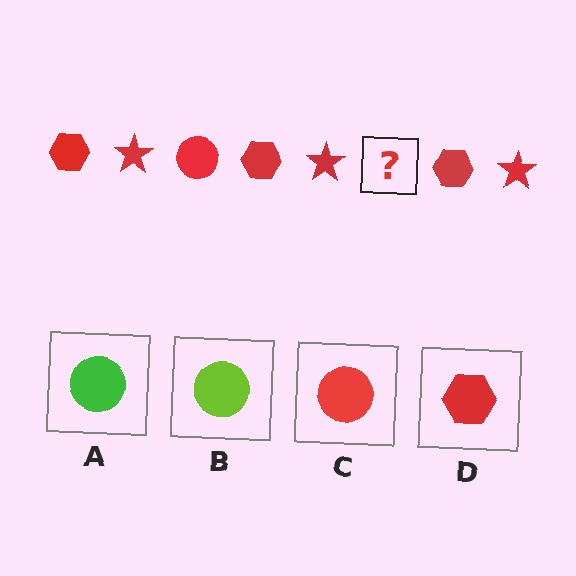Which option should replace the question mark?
Option C.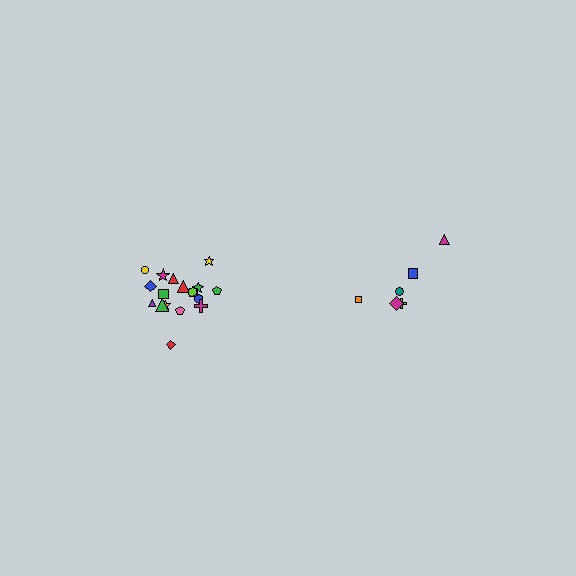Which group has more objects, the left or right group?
The left group.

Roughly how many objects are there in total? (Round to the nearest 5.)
Roughly 25 objects in total.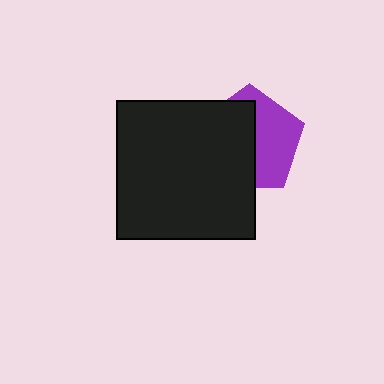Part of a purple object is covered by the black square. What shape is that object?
It is a pentagon.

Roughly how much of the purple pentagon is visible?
About half of it is visible (roughly 46%).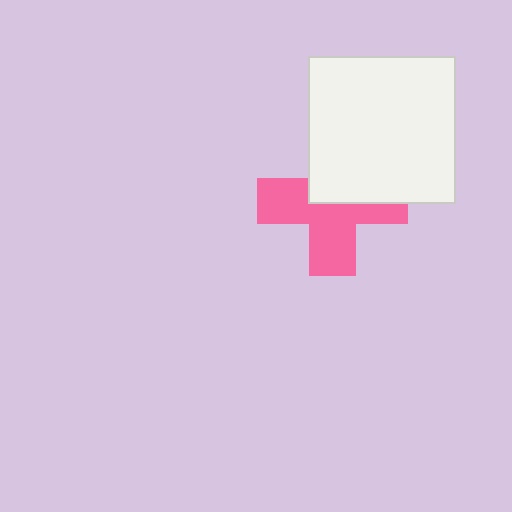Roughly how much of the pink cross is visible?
About half of it is visible (roughly 57%).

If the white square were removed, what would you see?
You would see the complete pink cross.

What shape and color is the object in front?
The object in front is a white square.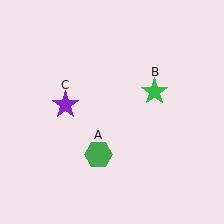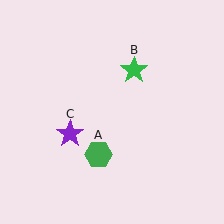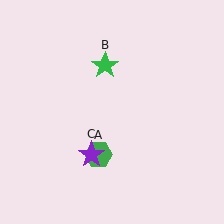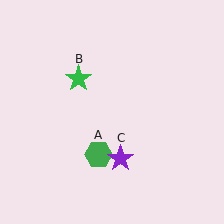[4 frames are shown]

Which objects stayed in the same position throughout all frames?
Green hexagon (object A) remained stationary.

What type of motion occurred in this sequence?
The green star (object B), purple star (object C) rotated counterclockwise around the center of the scene.